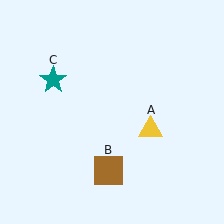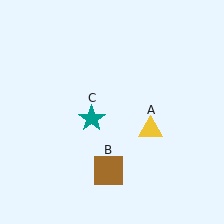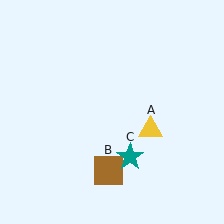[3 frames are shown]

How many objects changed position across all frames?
1 object changed position: teal star (object C).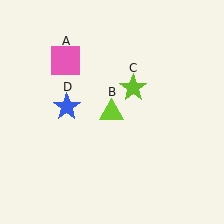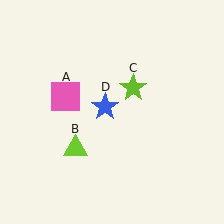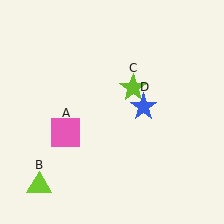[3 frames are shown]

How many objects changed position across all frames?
3 objects changed position: pink square (object A), lime triangle (object B), blue star (object D).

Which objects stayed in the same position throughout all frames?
Lime star (object C) remained stationary.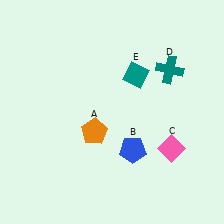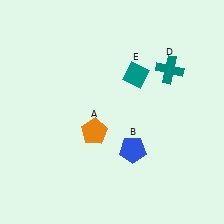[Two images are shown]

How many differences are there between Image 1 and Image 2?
There is 1 difference between the two images.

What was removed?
The pink diamond (C) was removed in Image 2.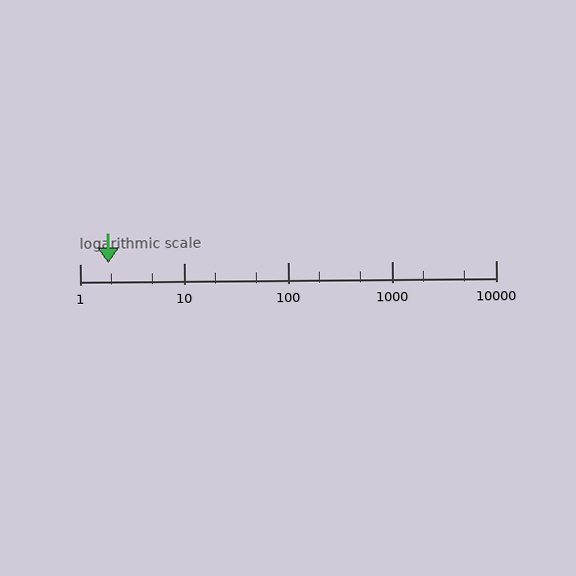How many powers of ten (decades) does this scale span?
The scale spans 4 decades, from 1 to 10000.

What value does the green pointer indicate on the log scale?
The pointer indicates approximately 1.9.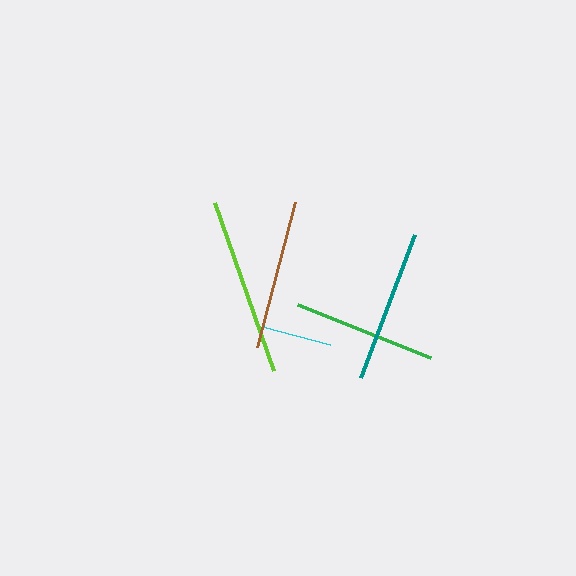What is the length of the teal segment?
The teal segment is approximately 153 pixels long.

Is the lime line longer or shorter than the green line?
The lime line is longer than the green line.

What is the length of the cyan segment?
The cyan segment is approximately 70 pixels long.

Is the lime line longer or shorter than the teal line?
The lime line is longer than the teal line.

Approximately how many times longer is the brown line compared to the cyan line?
The brown line is approximately 2.1 times the length of the cyan line.